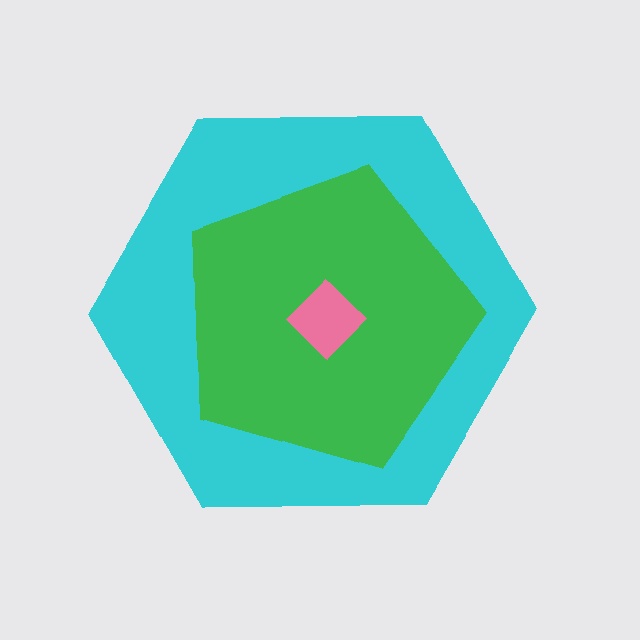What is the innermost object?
The pink diamond.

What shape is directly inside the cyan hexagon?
The green pentagon.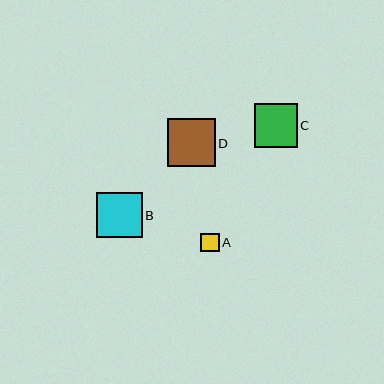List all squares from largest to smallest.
From largest to smallest: D, B, C, A.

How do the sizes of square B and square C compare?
Square B and square C are approximately the same size.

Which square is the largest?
Square D is the largest with a size of approximately 48 pixels.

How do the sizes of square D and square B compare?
Square D and square B are approximately the same size.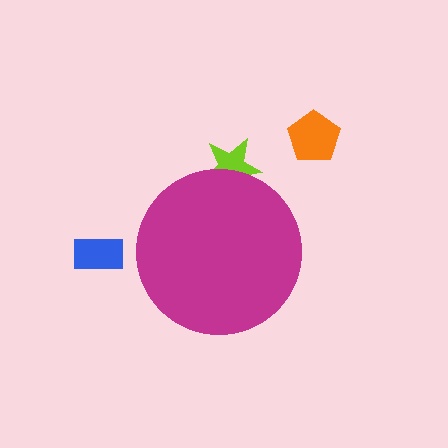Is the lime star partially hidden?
Yes, the lime star is partially hidden behind the magenta circle.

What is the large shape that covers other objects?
A magenta circle.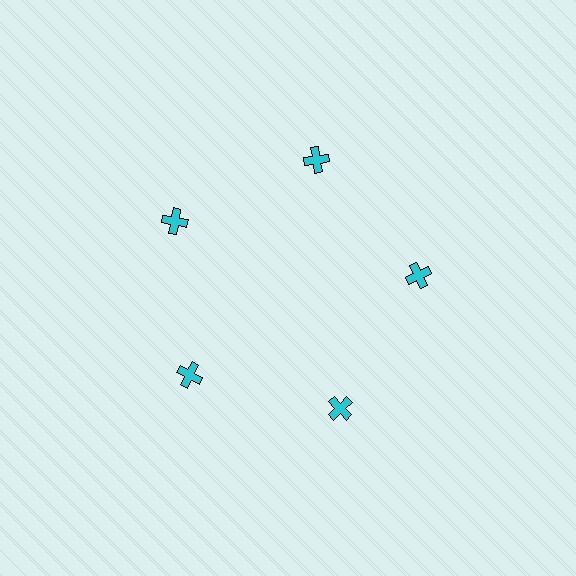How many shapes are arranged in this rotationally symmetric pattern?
There are 5 shapes, arranged in 5 groups of 1.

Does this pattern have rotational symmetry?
Yes, this pattern has 5-fold rotational symmetry. It looks the same after rotating 72 degrees around the center.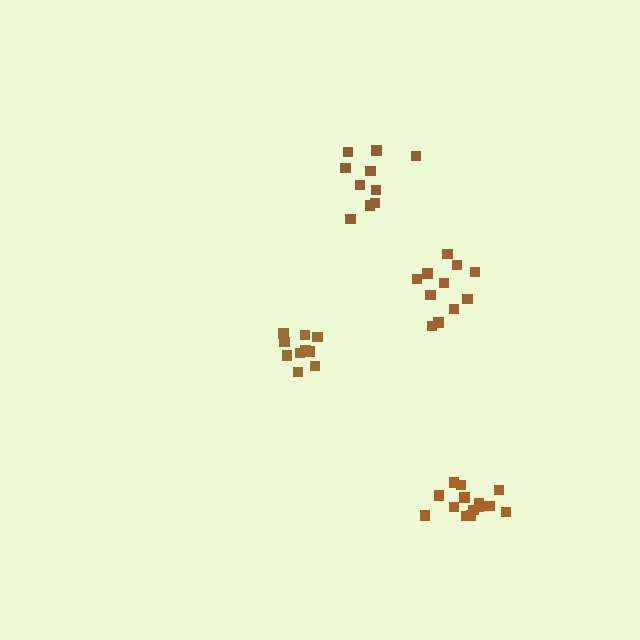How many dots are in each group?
Group 1: 11 dots, Group 2: 10 dots, Group 3: 10 dots, Group 4: 14 dots (45 total).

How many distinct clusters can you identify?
There are 4 distinct clusters.